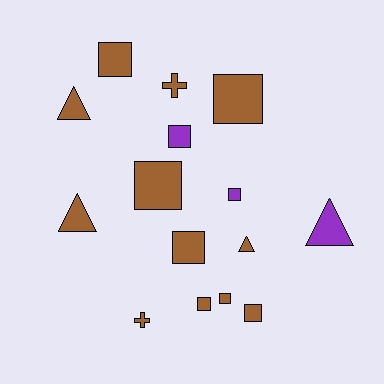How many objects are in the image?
There are 15 objects.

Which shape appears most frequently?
Square, with 9 objects.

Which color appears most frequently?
Brown, with 12 objects.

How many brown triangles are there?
There are 3 brown triangles.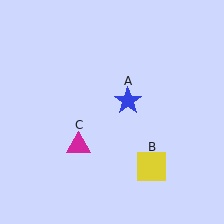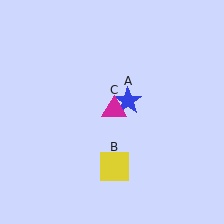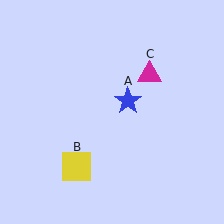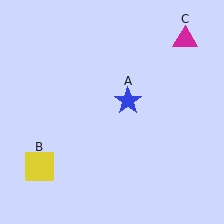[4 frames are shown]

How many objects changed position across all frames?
2 objects changed position: yellow square (object B), magenta triangle (object C).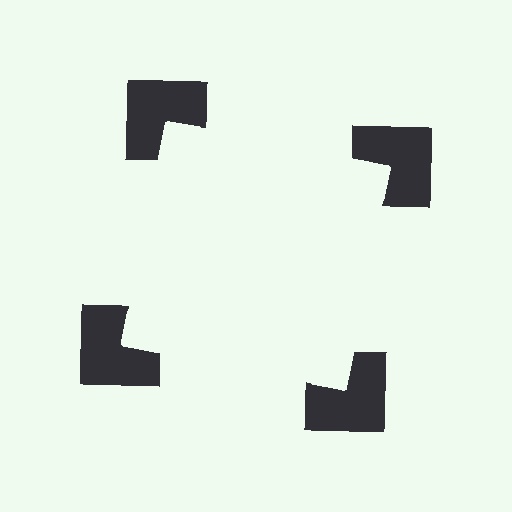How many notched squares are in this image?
There are 4 — one at each vertex of the illusory square.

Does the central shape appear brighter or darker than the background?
It typically appears slightly brighter than the background, even though no actual brightness change is drawn.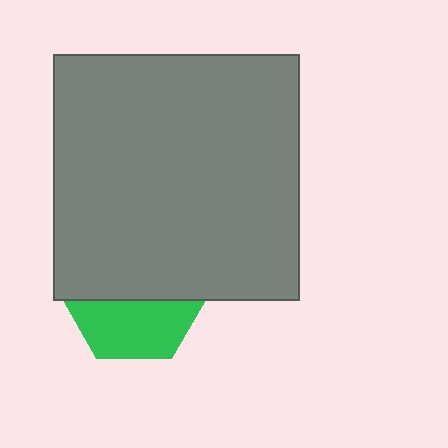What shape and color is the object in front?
The object in front is a gray square.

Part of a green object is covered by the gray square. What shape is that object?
It is a hexagon.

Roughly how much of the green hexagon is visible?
A small part of it is visible (roughly 42%).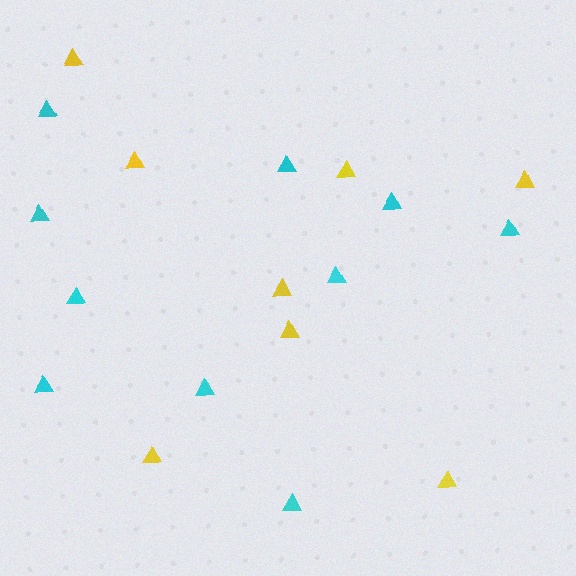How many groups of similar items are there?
There are 2 groups: one group of cyan triangles (10) and one group of yellow triangles (8).